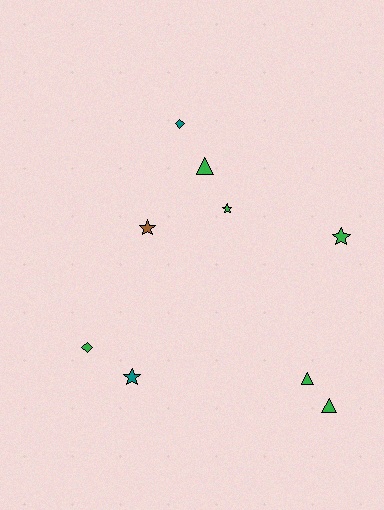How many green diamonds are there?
There is 1 green diamond.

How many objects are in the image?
There are 9 objects.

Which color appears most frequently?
Green, with 6 objects.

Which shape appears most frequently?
Star, with 4 objects.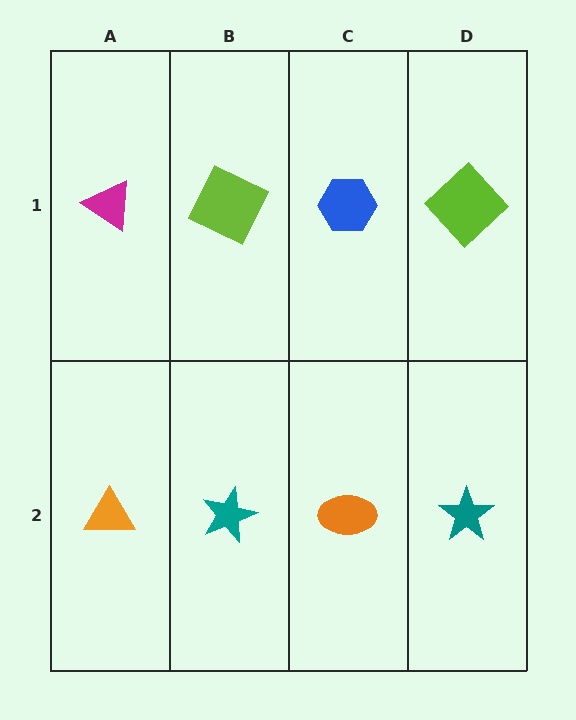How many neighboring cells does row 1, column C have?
3.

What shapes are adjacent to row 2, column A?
A magenta triangle (row 1, column A), a teal star (row 2, column B).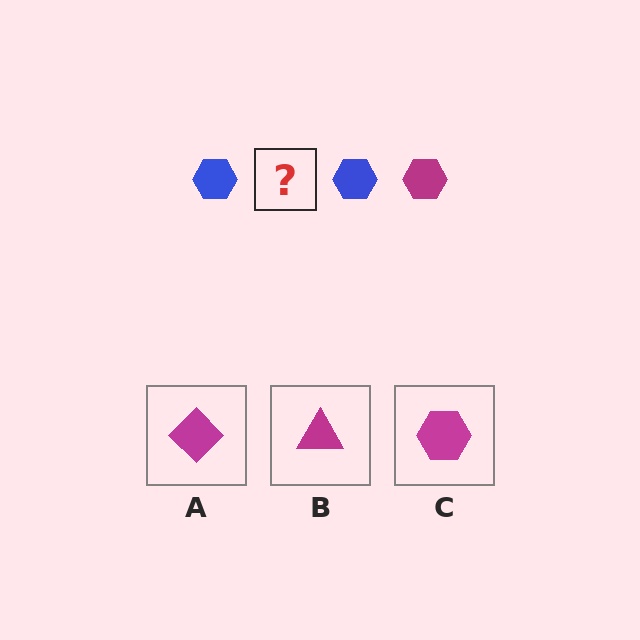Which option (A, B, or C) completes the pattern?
C.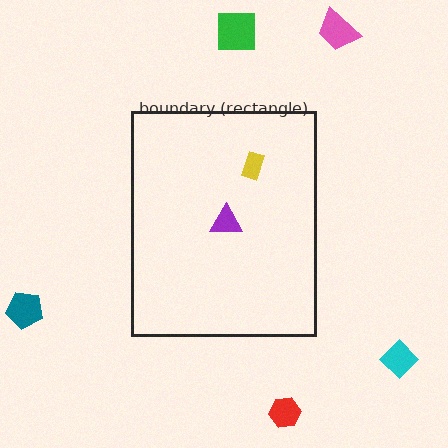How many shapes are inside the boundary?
2 inside, 5 outside.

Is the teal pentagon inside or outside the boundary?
Outside.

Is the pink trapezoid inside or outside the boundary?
Outside.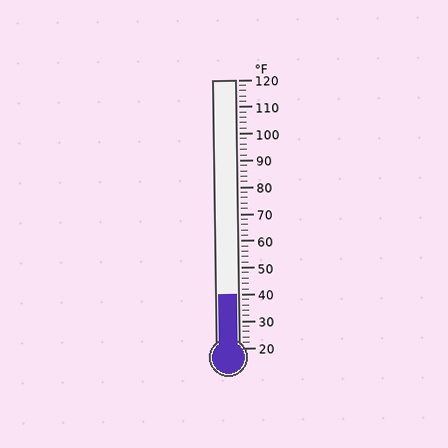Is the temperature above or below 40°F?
The temperature is at 40°F.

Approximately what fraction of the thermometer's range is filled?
The thermometer is filled to approximately 20% of its range.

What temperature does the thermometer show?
The thermometer shows approximately 40°F.